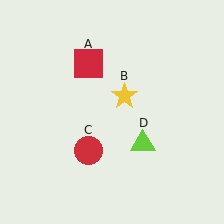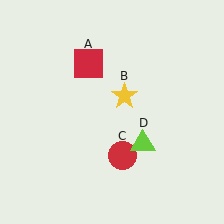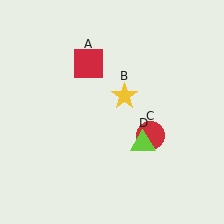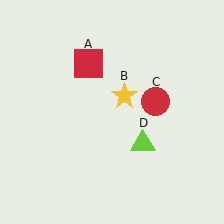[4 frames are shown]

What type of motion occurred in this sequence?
The red circle (object C) rotated counterclockwise around the center of the scene.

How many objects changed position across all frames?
1 object changed position: red circle (object C).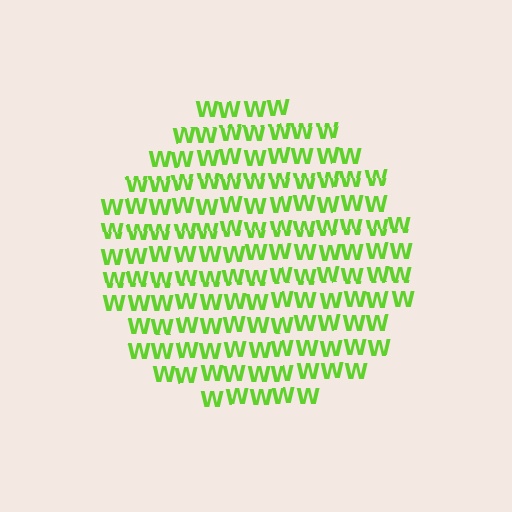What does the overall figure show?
The overall figure shows a circle.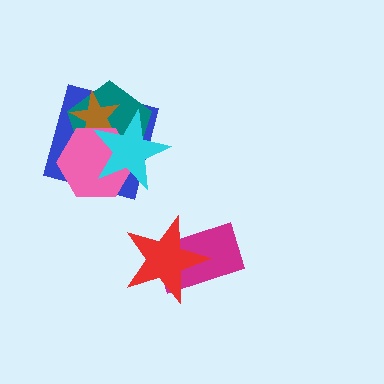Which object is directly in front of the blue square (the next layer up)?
The teal pentagon is directly in front of the blue square.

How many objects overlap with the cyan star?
4 objects overlap with the cyan star.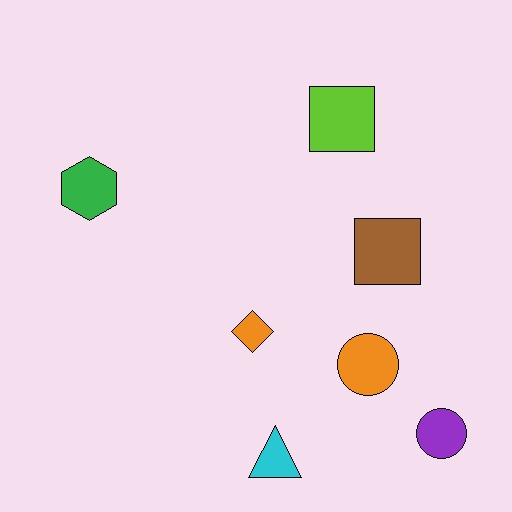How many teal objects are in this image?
There are no teal objects.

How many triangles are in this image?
There is 1 triangle.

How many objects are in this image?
There are 7 objects.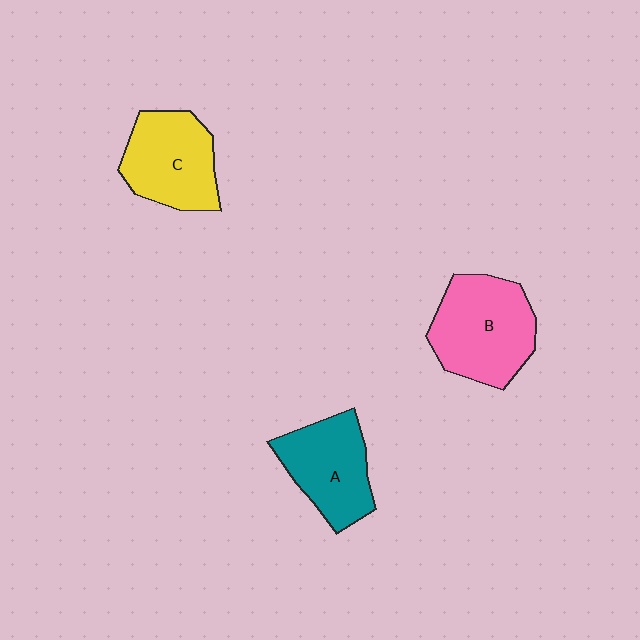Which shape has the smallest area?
Shape A (teal).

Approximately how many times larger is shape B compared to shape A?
Approximately 1.2 times.